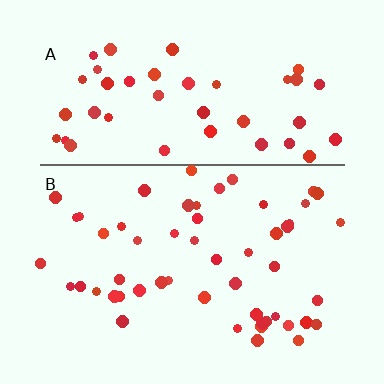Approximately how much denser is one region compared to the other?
Approximately 1.2× — region B over region A.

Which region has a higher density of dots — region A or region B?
B (the bottom).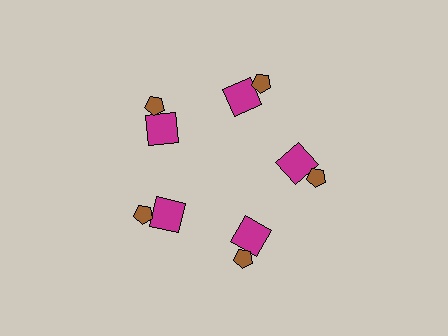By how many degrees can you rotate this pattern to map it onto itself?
The pattern maps onto itself every 72 degrees of rotation.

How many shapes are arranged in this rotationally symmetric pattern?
There are 10 shapes, arranged in 5 groups of 2.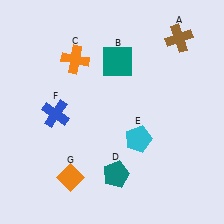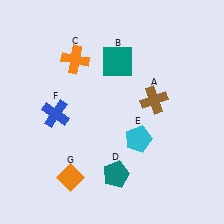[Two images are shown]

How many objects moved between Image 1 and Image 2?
1 object moved between the two images.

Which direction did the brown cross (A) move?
The brown cross (A) moved down.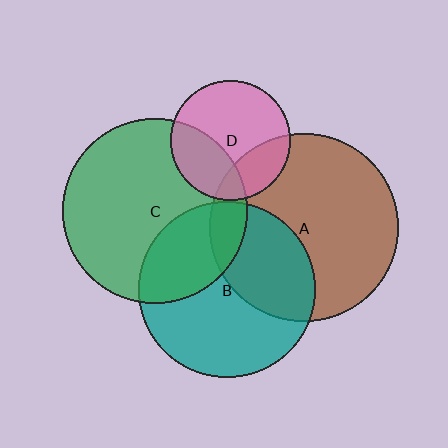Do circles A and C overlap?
Yes.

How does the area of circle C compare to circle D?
Approximately 2.4 times.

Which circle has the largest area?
Circle A (brown).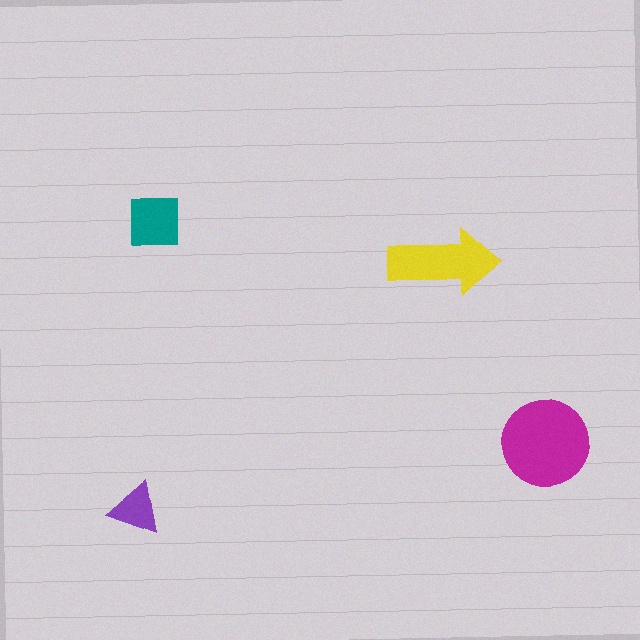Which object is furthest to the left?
The purple triangle is leftmost.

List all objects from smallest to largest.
The purple triangle, the teal square, the yellow arrow, the magenta circle.